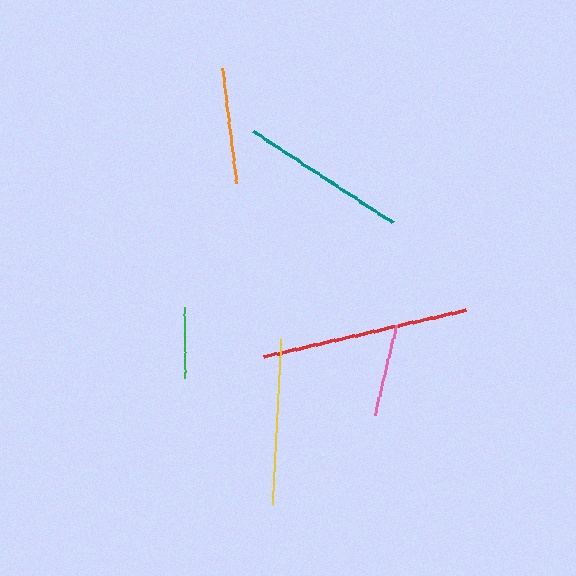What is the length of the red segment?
The red segment is approximately 207 pixels long.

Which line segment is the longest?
The red line is the longest at approximately 207 pixels.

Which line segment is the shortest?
The green line is the shortest at approximately 71 pixels.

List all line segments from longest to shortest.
From longest to shortest: red, teal, yellow, orange, pink, green.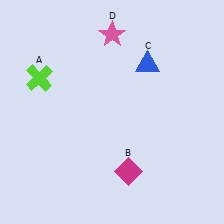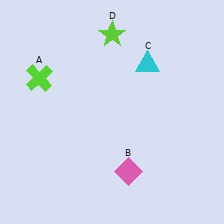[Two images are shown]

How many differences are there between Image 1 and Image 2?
There are 3 differences between the two images.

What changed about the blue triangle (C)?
In Image 1, C is blue. In Image 2, it changed to cyan.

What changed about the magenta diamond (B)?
In Image 1, B is magenta. In Image 2, it changed to pink.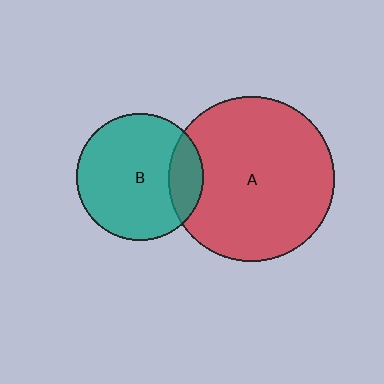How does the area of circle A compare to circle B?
Approximately 1.7 times.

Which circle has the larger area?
Circle A (red).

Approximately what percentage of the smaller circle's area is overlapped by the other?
Approximately 20%.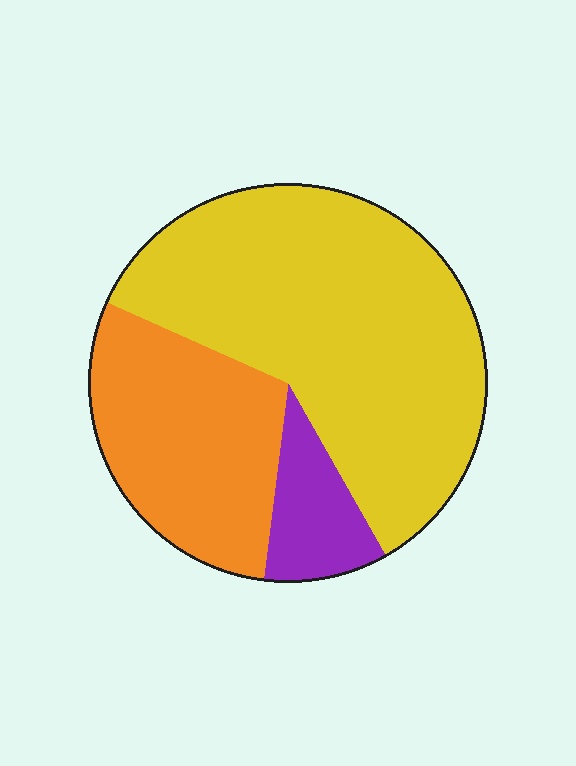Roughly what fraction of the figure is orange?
Orange takes up about one third (1/3) of the figure.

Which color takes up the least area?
Purple, at roughly 10%.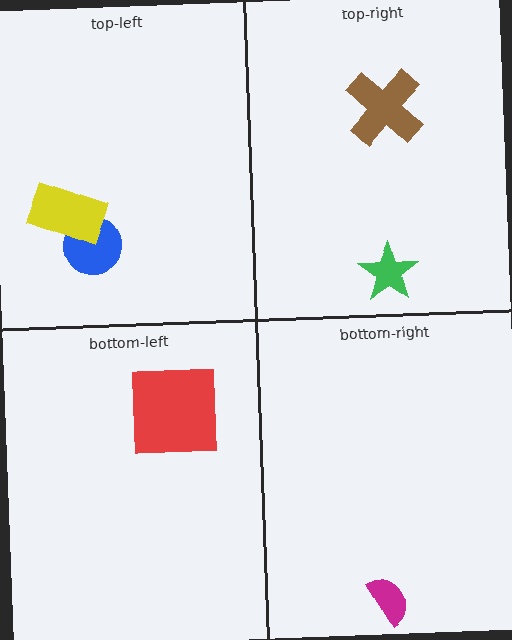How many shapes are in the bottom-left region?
1.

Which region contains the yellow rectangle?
The top-left region.